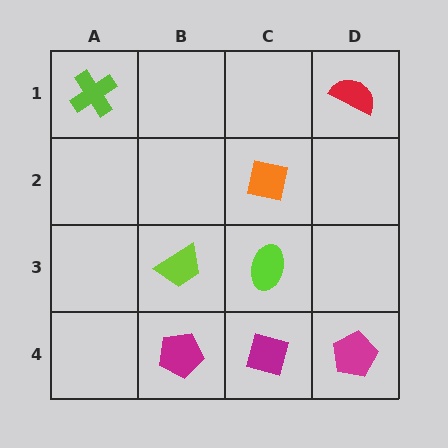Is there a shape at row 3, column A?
No, that cell is empty.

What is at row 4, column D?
A magenta pentagon.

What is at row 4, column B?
A magenta pentagon.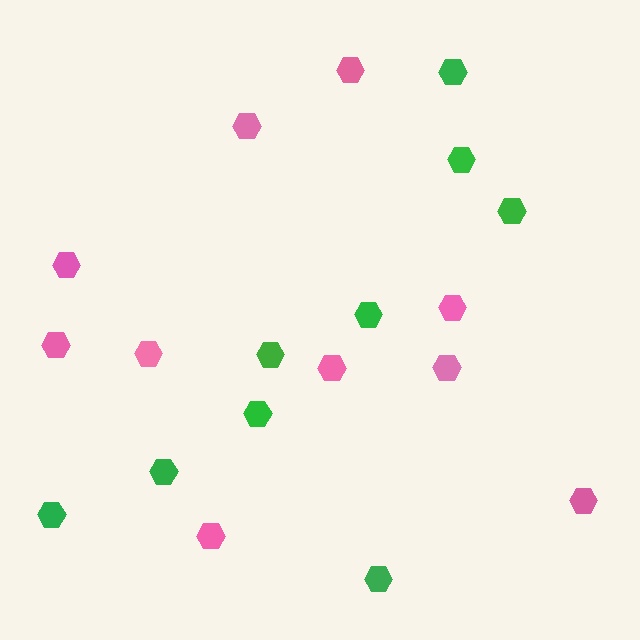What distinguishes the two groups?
There are 2 groups: one group of green hexagons (9) and one group of pink hexagons (10).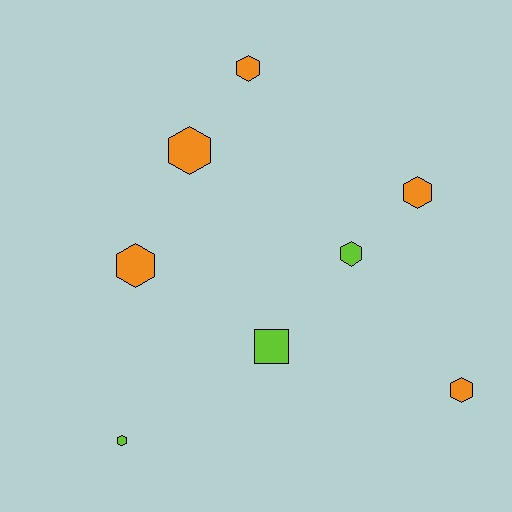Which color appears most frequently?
Orange, with 5 objects.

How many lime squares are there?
There is 1 lime square.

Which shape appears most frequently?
Hexagon, with 7 objects.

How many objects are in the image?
There are 8 objects.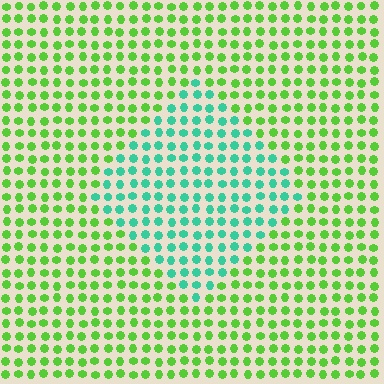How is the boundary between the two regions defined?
The boundary is defined purely by a slight shift in hue (about 53 degrees). Spacing, size, and orientation are identical on both sides.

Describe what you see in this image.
The image is filled with small lime elements in a uniform arrangement. A diamond-shaped region is visible where the elements are tinted to a slightly different hue, forming a subtle color boundary.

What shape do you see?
I see a diamond.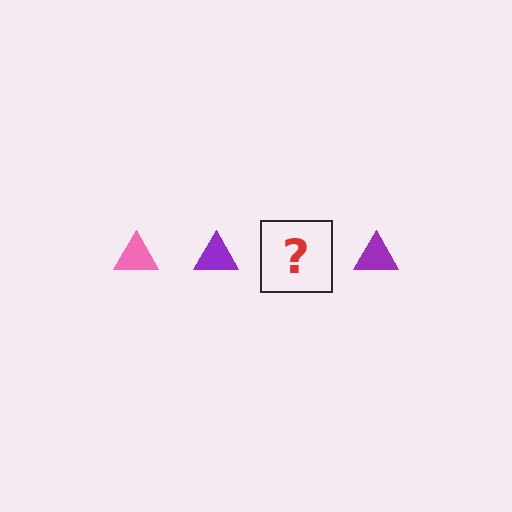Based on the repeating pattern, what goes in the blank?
The blank should be a pink triangle.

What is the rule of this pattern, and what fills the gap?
The rule is that the pattern cycles through pink, purple triangles. The gap should be filled with a pink triangle.